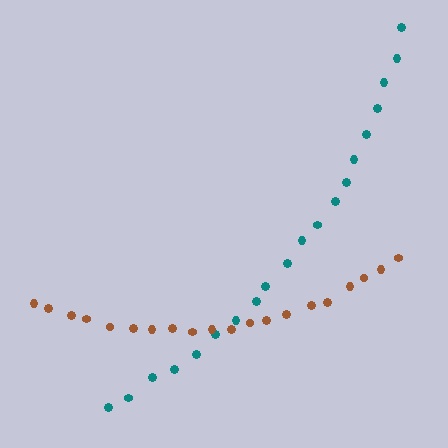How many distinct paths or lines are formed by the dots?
There are 2 distinct paths.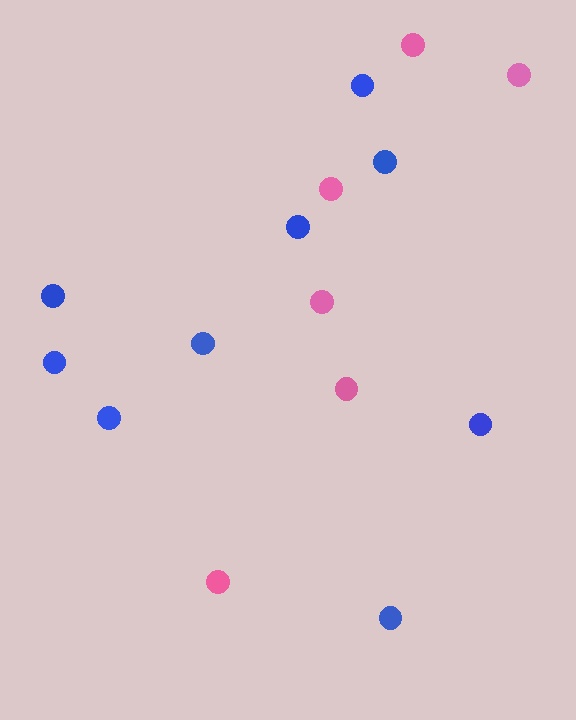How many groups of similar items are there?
There are 2 groups: one group of pink circles (6) and one group of blue circles (9).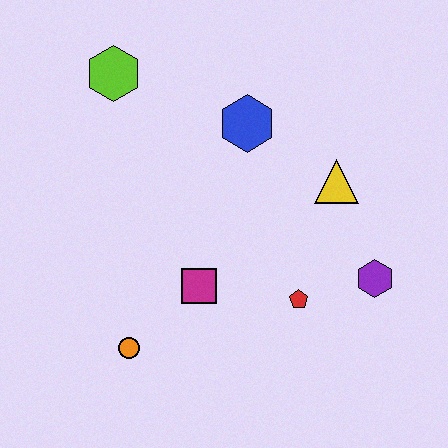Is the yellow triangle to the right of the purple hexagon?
No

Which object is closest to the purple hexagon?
The red pentagon is closest to the purple hexagon.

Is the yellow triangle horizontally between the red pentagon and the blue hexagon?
No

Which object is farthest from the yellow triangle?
The orange circle is farthest from the yellow triangle.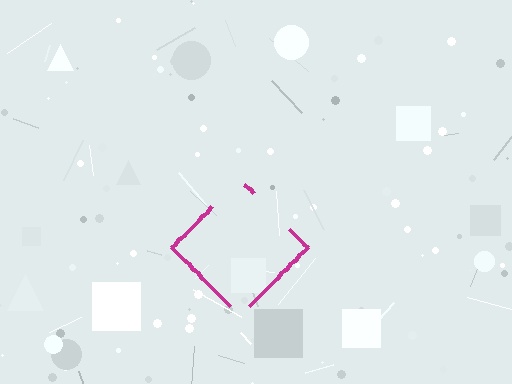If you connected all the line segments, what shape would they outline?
They would outline a diamond.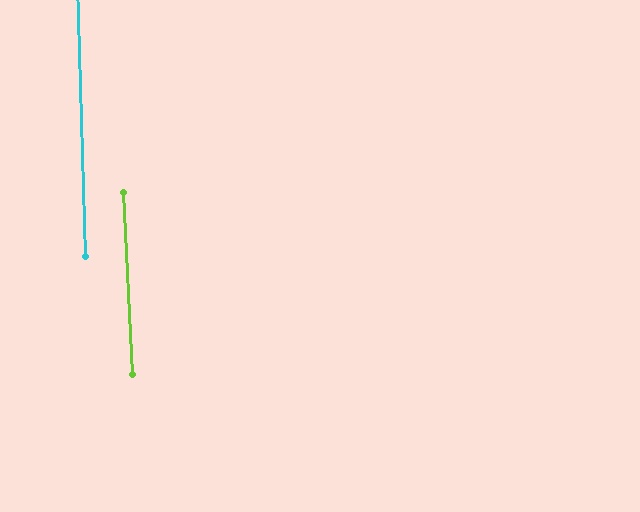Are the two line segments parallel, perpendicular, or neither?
Parallel — their directions differ by only 1.1°.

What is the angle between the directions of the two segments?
Approximately 1 degree.